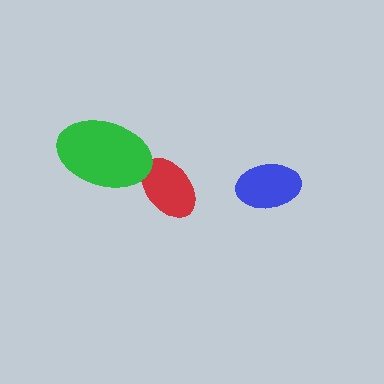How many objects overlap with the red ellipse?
1 object overlaps with the red ellipse.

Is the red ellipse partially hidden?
Yes, it is partially covered by another shape.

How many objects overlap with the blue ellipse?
0 objects overlap with the blue ellipse.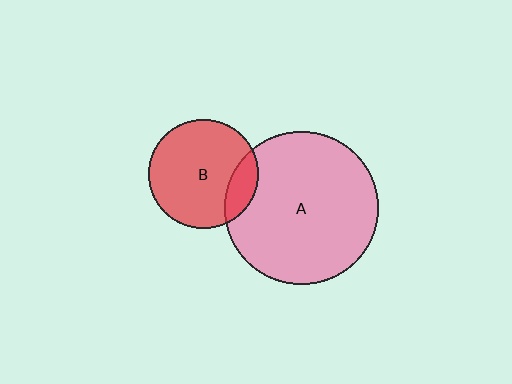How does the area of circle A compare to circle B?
Approximately 2.0 times.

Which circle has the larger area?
Circle A (pink).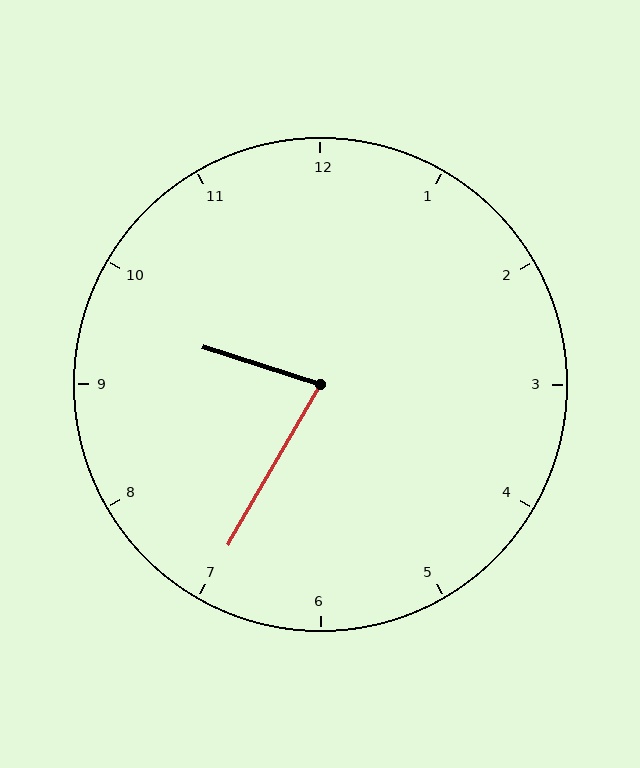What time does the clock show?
9:35.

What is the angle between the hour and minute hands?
Approximately 78 degrees.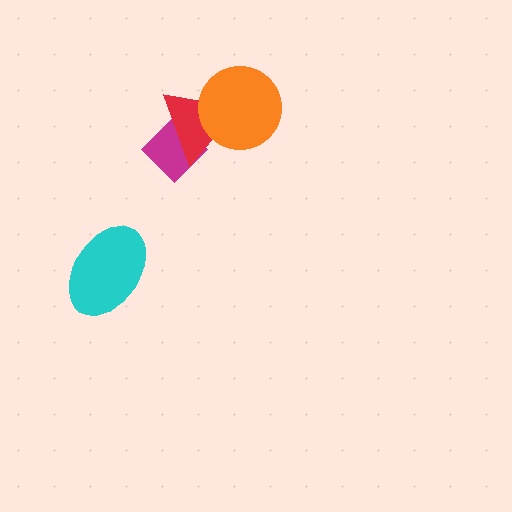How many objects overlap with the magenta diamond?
1 object overlaps with the magenta diamond.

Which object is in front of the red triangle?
The orange circle is in front of the red triangle.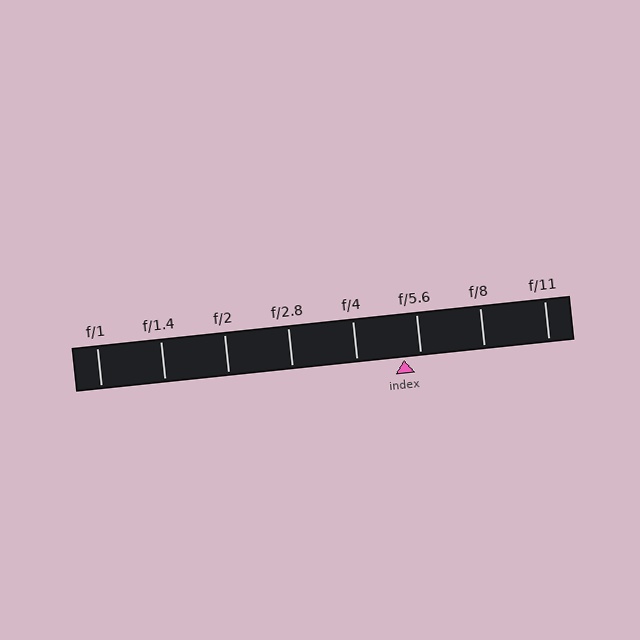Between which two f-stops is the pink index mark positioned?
The index mark is between f/4 and f/5.6.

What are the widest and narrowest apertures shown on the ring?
The widest aperture shown is f/1 and the narrowest is f/11.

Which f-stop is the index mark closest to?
The index mark is closest to f/5.6.